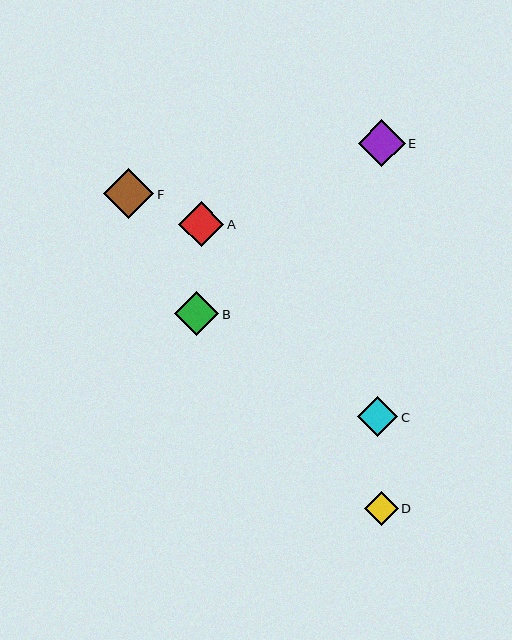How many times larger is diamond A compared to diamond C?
Diamond A is approximately 1.1 times the size of diamond C.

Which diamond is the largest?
Diamond F is the largest with a size of approximately 50 pixels.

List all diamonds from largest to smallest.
From largest to smallest: F, E, A, B, C, D.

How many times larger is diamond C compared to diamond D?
Diamond C is approximately 1.2 times the size of diamond D.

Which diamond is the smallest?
Diamond D is the smallest with a size of approximately 34 pixels.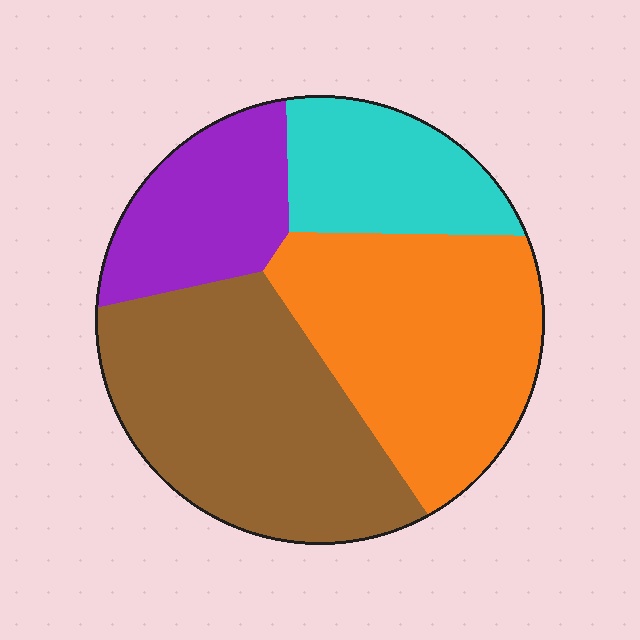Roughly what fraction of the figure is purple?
Purple covers 16% of the figure.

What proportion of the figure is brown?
Brown covers 35% of the figure.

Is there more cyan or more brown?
Brown.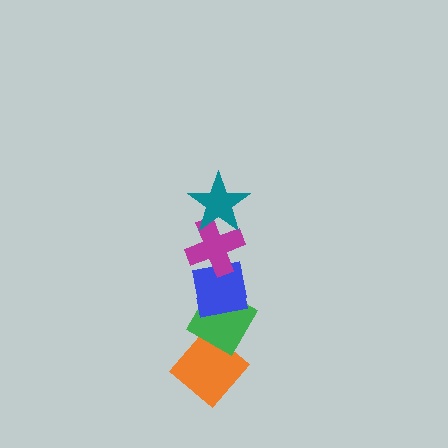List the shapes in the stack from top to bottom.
From top to bottom: the teal star, the magenta cross, the blue square, the green diamond, the orange diamond.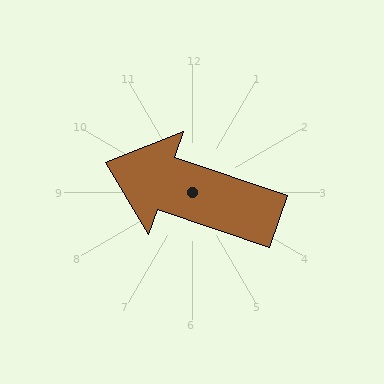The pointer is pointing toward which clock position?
Roughly 10 o'clock.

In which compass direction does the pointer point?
West.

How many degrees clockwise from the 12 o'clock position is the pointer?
Approximately 289 degrees.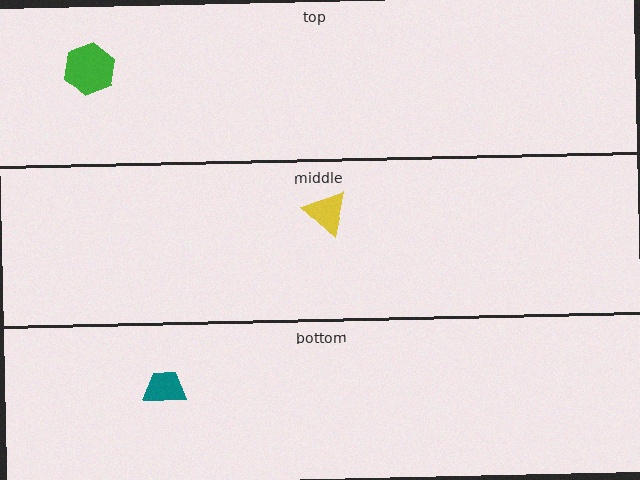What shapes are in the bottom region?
The teal trapezoid.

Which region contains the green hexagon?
The top region.